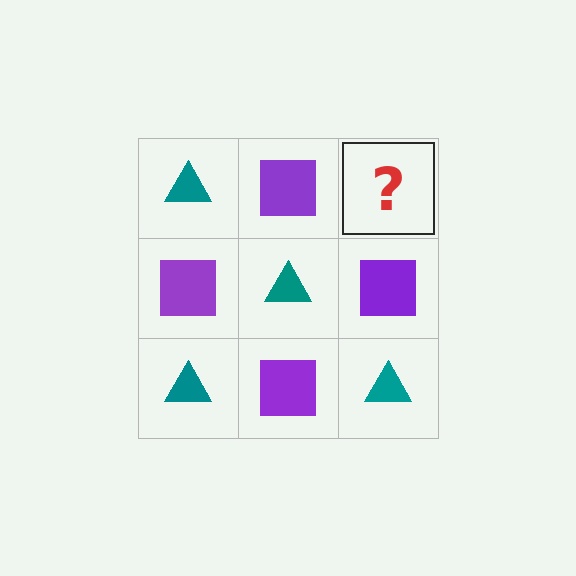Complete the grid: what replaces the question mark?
The question mark should be replaced with a teal triangle.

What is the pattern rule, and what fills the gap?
The rule is that it alternates teal triangle and purple square in a checkerboard pattern. The gap should be filled with a teal triangle.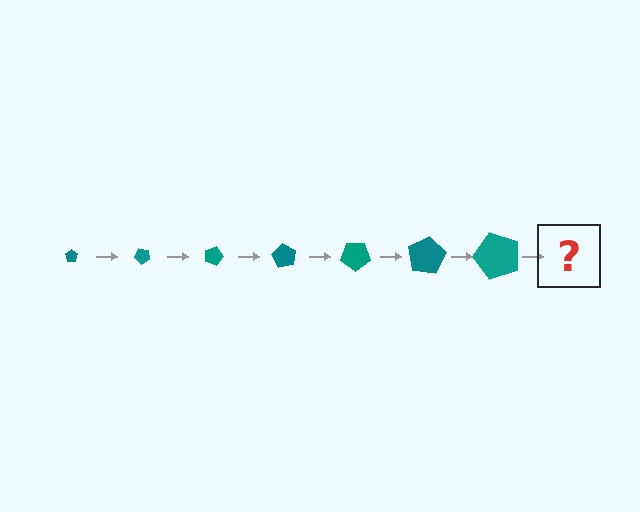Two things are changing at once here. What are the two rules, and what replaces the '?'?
The two rules are that the pentagon grows larger each step and it rotates 45 degrees each step. The '?' should be a pentagon, larger than the previous one and rotated 315 degrees from the start.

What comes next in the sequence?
The next element should be a pentagon, larger than the previous one and rotated 315 degrees from the start.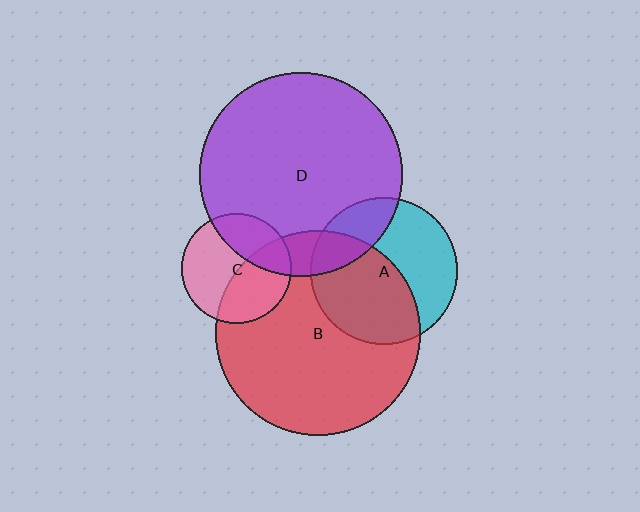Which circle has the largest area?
Circle B (red).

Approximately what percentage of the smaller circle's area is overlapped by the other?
Approximately 25%.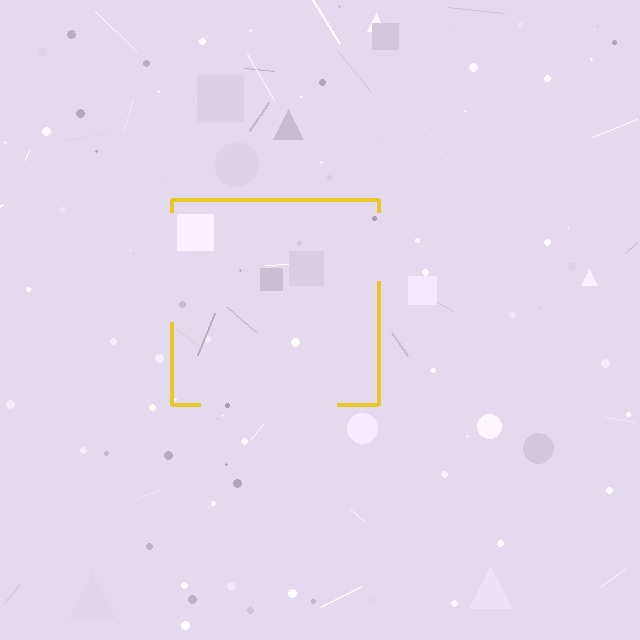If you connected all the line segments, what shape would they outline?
They would outline a square.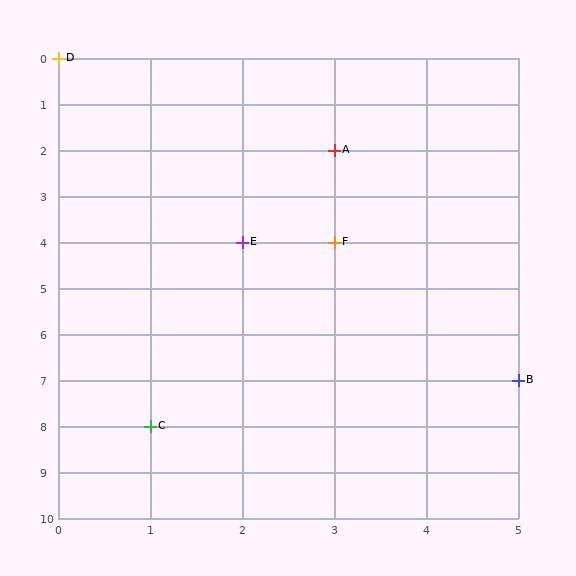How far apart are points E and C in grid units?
Points E and C are 1 column and 4 rows apart (about 4.1 grid units diagonally).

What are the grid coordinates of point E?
Point E is at grid coordinates (2, 4).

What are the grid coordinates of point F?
Point F is at grid coordinates (3, 4).